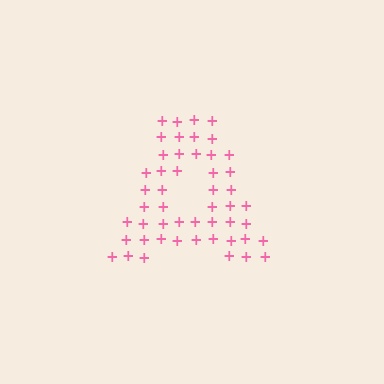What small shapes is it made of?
It is made of small plus signs.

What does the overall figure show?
The overall figure shows the letter A.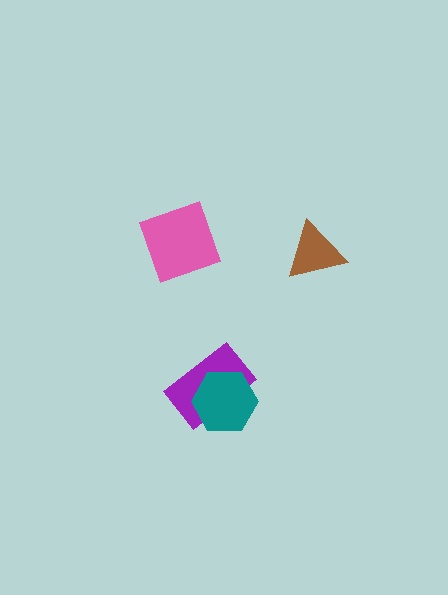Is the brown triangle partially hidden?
No, no other shape covers it.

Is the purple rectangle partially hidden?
Yes, it is partially covered by another shape.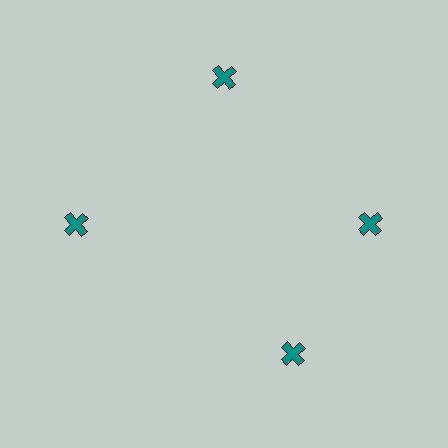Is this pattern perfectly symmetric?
No. The 4 teal crosses are arranged in a ring, but one element near the 6 o'clock position is rotated out of alignment along the ring, breaking the 4-fold rotational symmetry.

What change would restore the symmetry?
The symmetry would be restored by rotating it back into even spacing with its neighbors so that all 4 crosses sit at equal angles and equal distance from the center.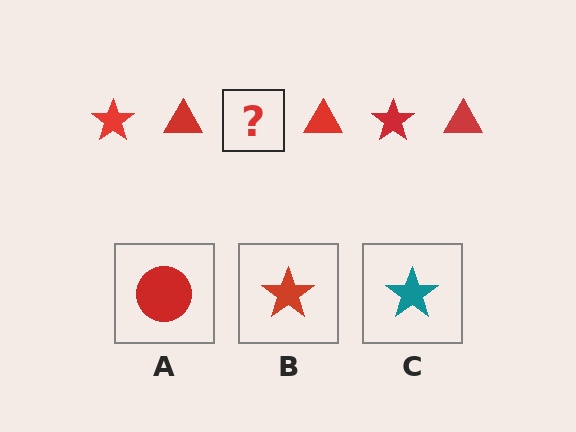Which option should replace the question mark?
Option B.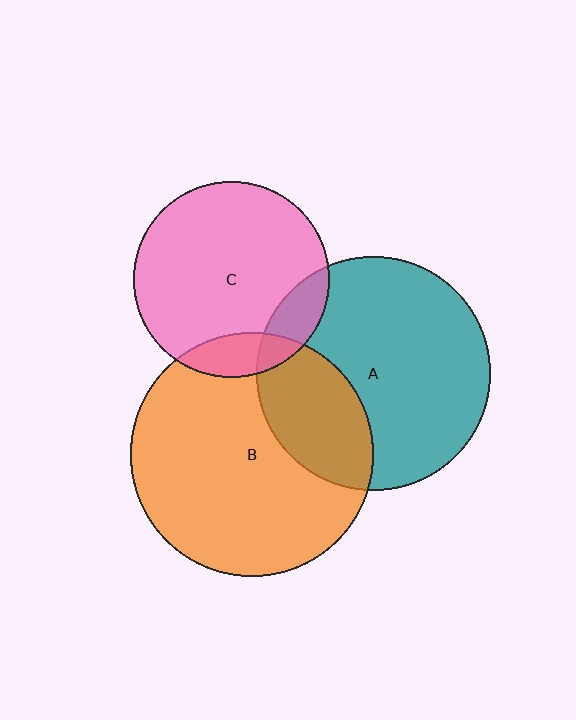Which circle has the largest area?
Circle B (orange).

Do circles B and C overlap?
Yes.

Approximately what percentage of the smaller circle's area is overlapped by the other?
Approximately 15%.